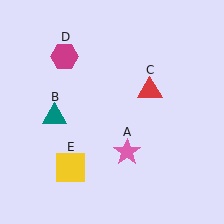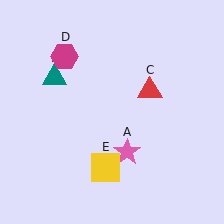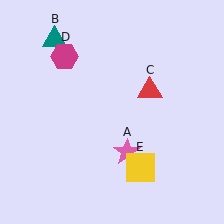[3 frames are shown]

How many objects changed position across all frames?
2 objects changed position: teal triangle (object B), yellow square (object E).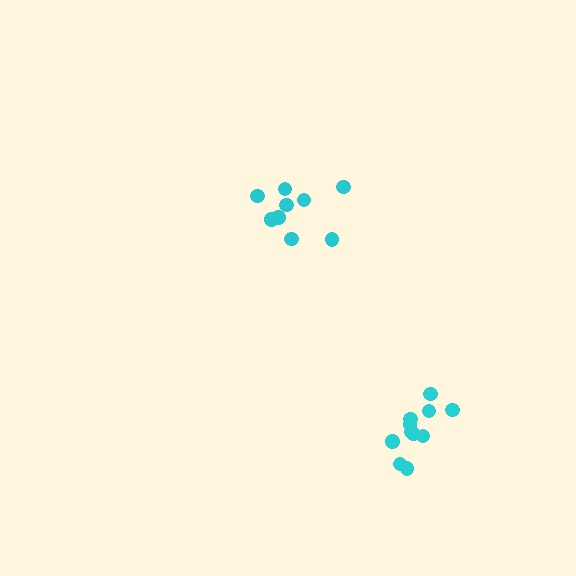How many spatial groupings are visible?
There are 2 spatial groupings.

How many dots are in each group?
Group 1: 9 dots, Group 2: 11 dots (20 total).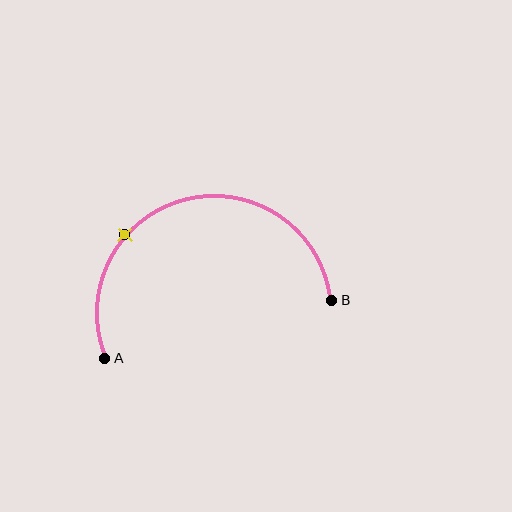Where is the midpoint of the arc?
The arc midpoint is the point on the curve farthest from the straight line joining A and B. It sits above that line.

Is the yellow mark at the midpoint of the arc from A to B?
No. The yellow mark lies on the arc but is closer to endpoint A. The arc midpoint would be at the point on the curve equidistant along the arc from both A and B.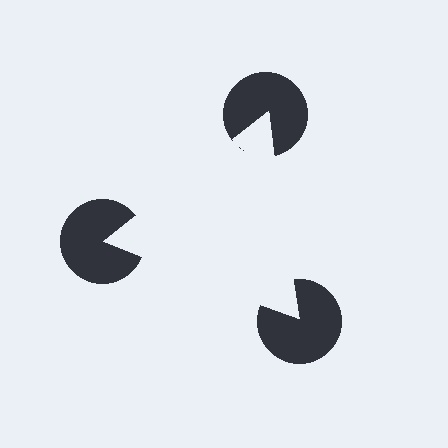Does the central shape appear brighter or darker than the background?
It typically appears slightly brighter than the background, even though no actual brightness change is drawn.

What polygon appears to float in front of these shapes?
An illusory triangle — its edges are inferred from the aligned wedge cuts in the pac-man discs, not physically drawn.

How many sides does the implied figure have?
3 sides.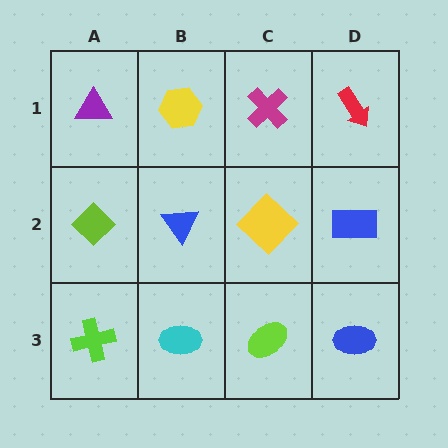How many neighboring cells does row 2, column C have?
4.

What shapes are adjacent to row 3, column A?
A lime diamond (row 2, column A), a cyan ellipse (row 3, column B).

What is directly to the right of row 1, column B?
A magenta cross.